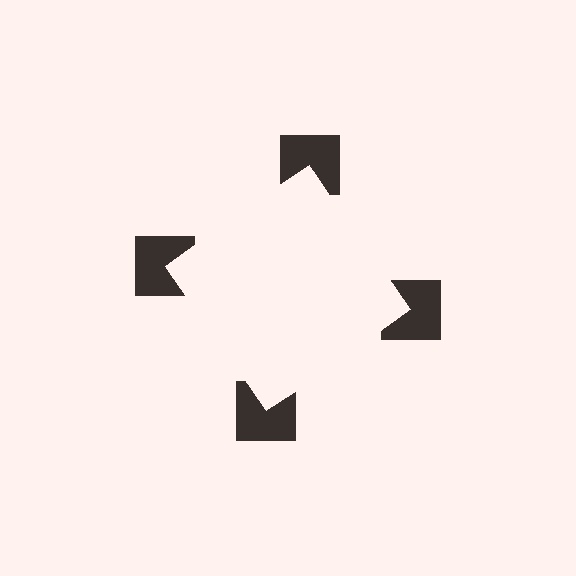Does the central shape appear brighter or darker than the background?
It typically appears slightly brighter than the background, even though no actual brightness change is drawn.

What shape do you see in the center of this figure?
An illusory square — its edges are inferred from the aligned wedge cuts in the notched squares, not physically drawn.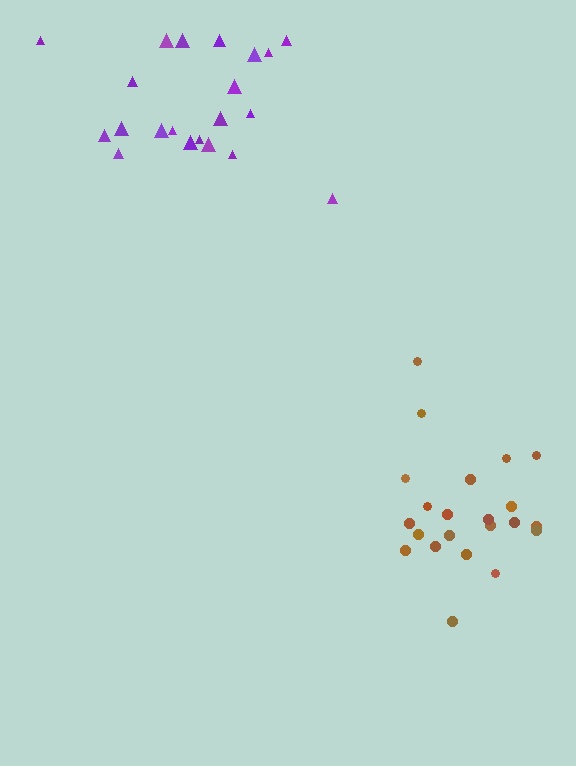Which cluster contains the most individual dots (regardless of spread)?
Brown (22).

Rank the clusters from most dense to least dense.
brown, purple.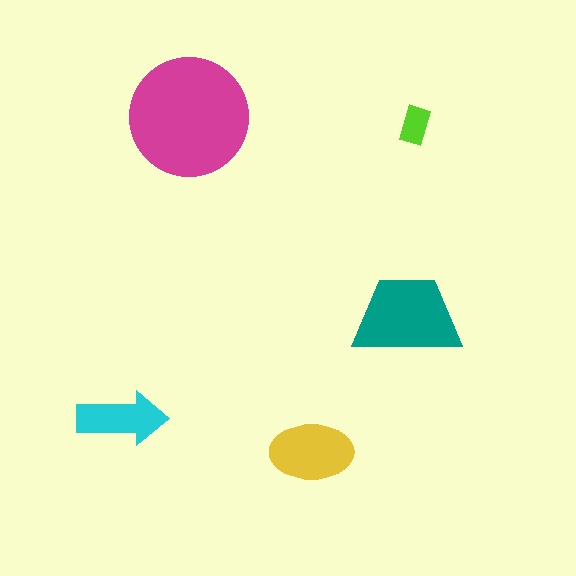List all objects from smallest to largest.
The lime rectangle, the cyan arrow, the yellow ellipse, the teal trapezoid, the magenta circle.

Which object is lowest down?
The yellow ellipse is bottommost.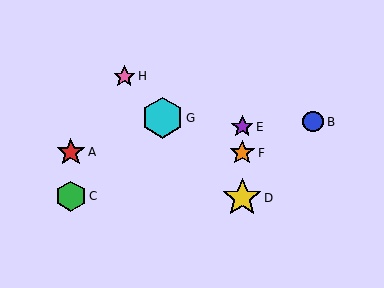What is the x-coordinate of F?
Object F is at x≈242.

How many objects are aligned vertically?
3 objects (D, E, F) are aligned vertically.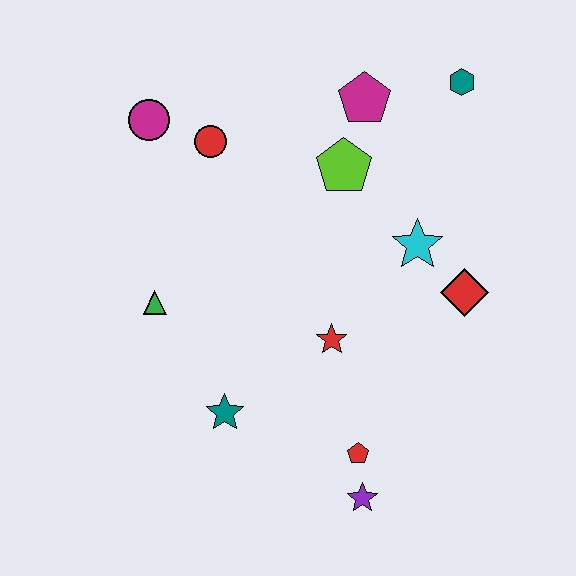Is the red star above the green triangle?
No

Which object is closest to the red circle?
The magenta circle is closest to the red circle.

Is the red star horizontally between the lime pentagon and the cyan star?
No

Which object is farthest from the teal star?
The teal hexagon is farthest from the teal star.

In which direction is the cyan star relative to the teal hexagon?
The cyan star is below the teal hexagon.